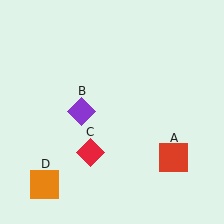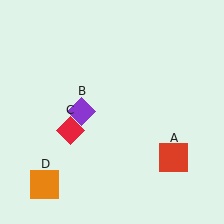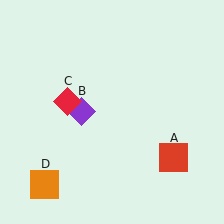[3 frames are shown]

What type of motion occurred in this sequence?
The red diamond (object C) rotated clockwise around the center of the scene.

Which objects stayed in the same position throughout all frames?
Red square (object A) and purple diamond (object B) and orange square (object D) remained stationary.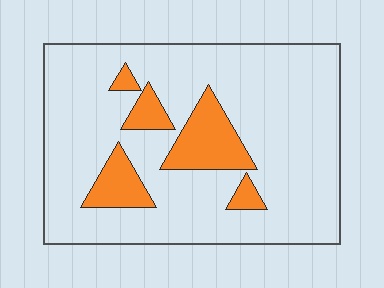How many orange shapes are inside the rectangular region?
5.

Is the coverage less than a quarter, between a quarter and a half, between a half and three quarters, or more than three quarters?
Less than a quarter.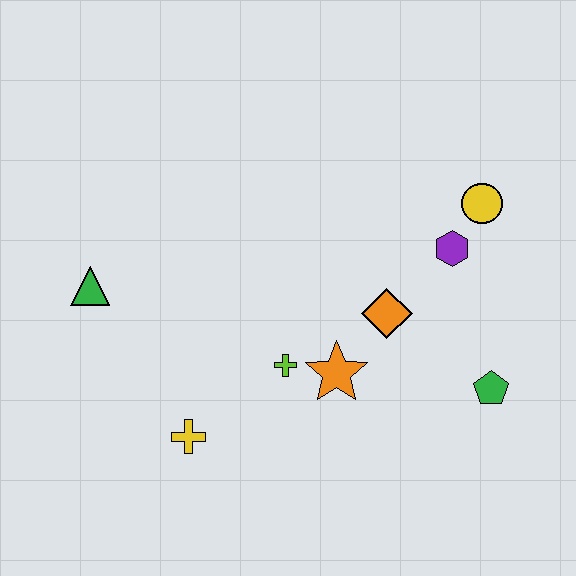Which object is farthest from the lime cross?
The yellow circle is farthest from the lime cross.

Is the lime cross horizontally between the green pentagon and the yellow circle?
No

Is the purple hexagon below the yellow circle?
Yes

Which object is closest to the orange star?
The lime cross is closest to the orange star.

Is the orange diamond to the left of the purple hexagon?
Yes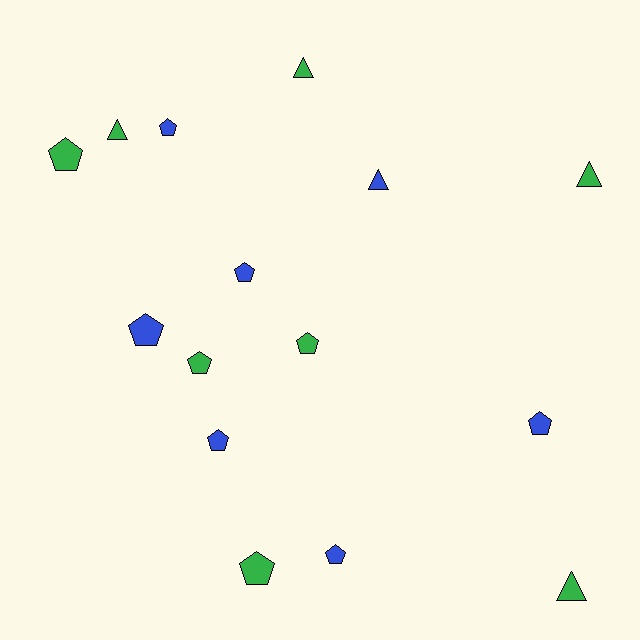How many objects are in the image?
There are 15 objects.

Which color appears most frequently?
Green, with 8 objects.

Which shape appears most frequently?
Pentagon, with 10 objects.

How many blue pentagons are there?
There are 6 blue pentagons.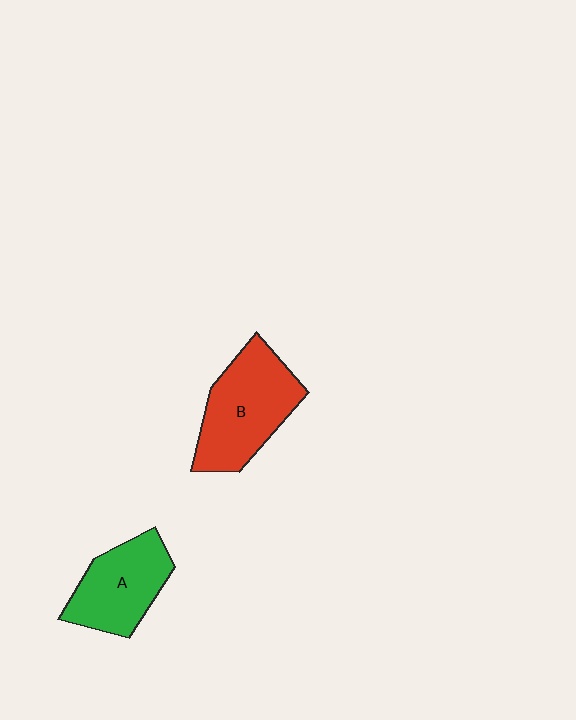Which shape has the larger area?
Shape B (red).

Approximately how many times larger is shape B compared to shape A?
Approximately 1.3 times.